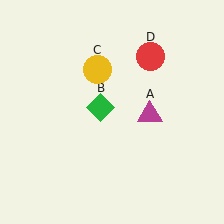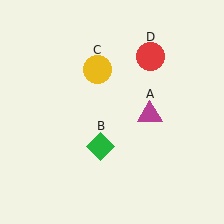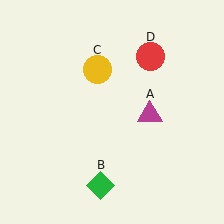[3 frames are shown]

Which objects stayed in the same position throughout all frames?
Magenta triangle (object A) and yellow circle (object C) and red circle (object D) remained stationary.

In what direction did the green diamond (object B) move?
The green diamond (object B) moved down.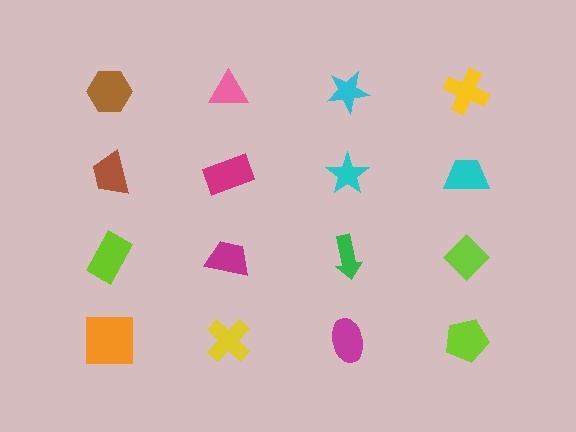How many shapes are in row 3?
4 shapes.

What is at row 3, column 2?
A magenta trapezoid.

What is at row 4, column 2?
A yellow cross.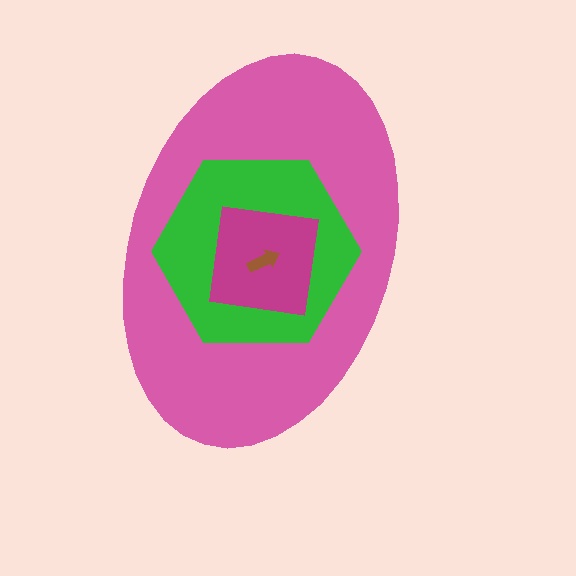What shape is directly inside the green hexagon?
The magenta square.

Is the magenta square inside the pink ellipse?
Yes.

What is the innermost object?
The brown arrow.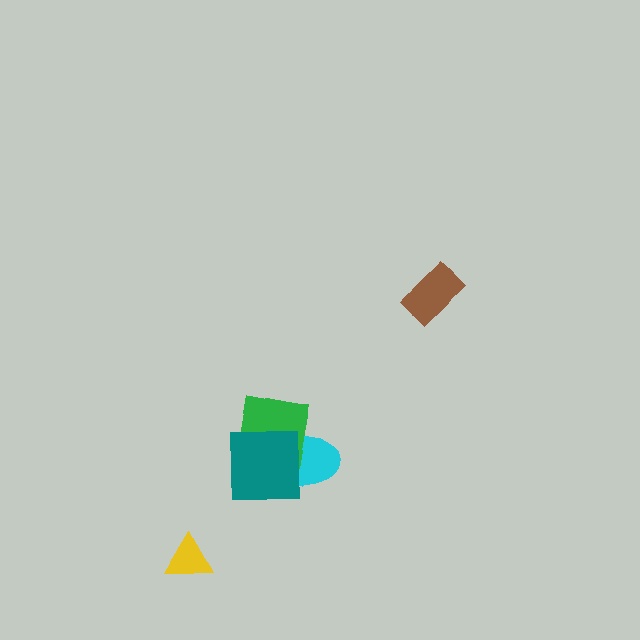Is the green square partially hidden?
Yes, it is partially covered by another shape.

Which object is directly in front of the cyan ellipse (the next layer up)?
The green square is directly in front of the cyan ellipse.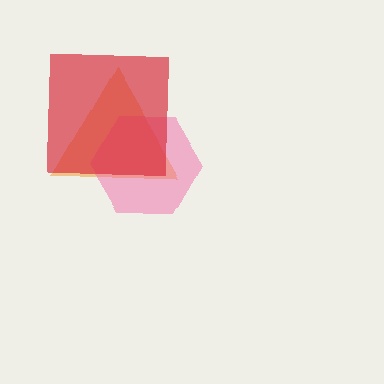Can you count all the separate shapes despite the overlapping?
Yes, there are 3 separate shapes.